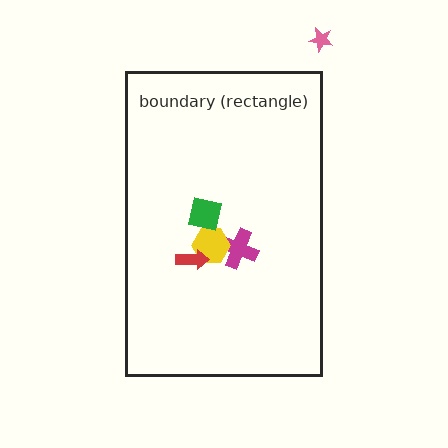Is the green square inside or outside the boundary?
Inside.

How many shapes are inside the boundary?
4 inside, 1 outside.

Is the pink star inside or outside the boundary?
Outside.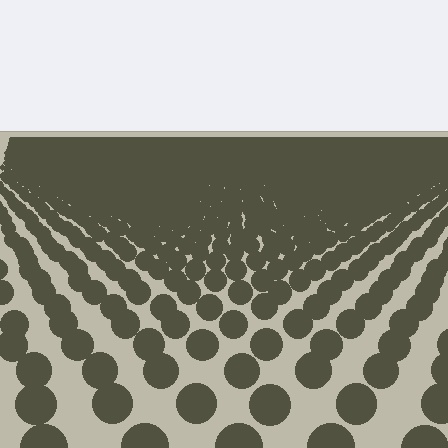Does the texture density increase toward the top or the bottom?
Density increases toward the top.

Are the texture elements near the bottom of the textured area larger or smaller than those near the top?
Larger. Near the bottom, elements are closer to the viewer and appear at a bigger on-screen size.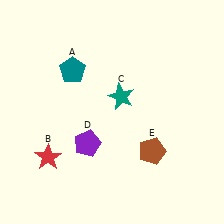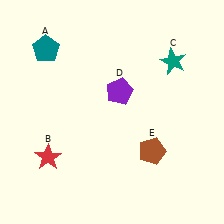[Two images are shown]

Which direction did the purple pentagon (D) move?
The purple pentagon (D) moved up.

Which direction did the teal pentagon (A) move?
The teal pentagon (A) moved left.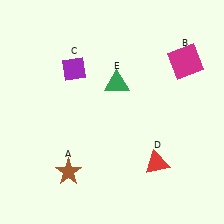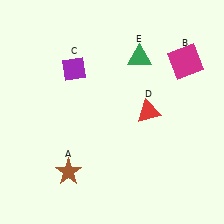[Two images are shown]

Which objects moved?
The objects that moved are: the red triangle (D), the green triangle (E).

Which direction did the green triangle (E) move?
The green triangle (E) moved up.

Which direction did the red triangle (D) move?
The red triangle (D) moved up.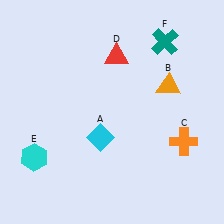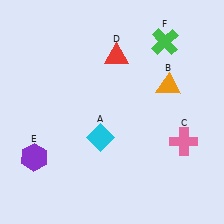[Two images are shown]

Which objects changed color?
C changed from orange to pink. E changed from cyan to purple. F changed from teal to green.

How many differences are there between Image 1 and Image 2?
There are 3 differences between the two images.